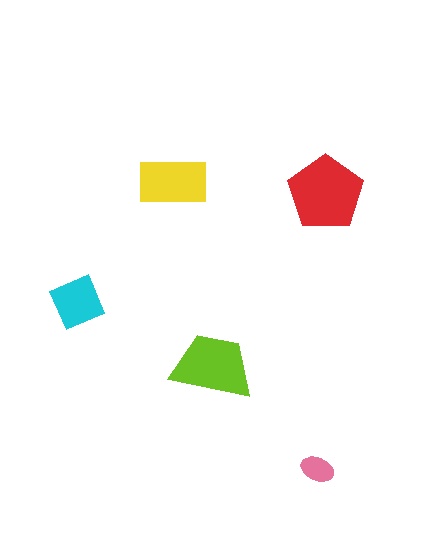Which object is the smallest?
The pink ellipse.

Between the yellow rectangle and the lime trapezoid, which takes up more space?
The lime trapezoid.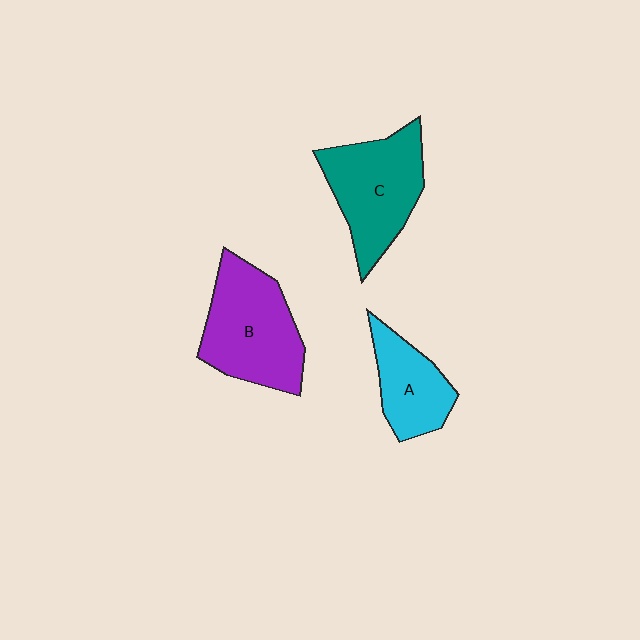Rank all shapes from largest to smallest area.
From largest to smallest: B (purple), C (teal), A (cyan).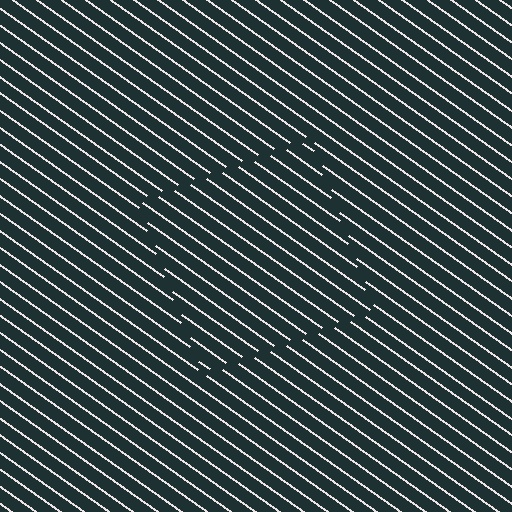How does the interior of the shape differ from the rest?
The interior of the shape contains the same grating, shifted by half a period — the contour is defined by the phase discontinuity where line-ends from the inner and outer gratings abut.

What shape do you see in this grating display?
An illusory square. The interior of the shape contains the same grating, shifted by half a period — the contour is defined by the phase discontinuity where line-ends from the inner and outer gratings abut.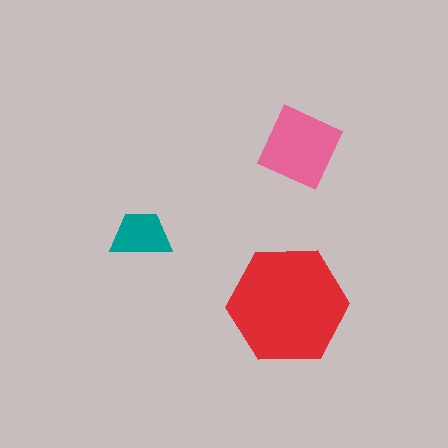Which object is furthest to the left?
The teal trapezoid is leftmost.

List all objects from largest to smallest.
The red hexagon, the pink diamond, the teal trapezoid.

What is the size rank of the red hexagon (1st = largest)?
1st.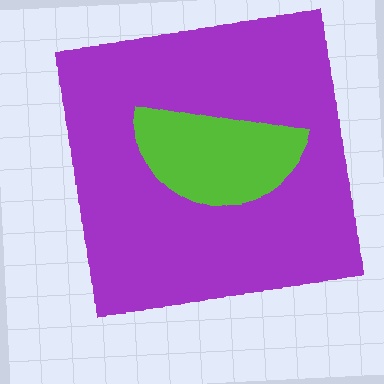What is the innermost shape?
The lime semicircle.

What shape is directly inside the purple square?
The lime semicircle.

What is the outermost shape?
The purple square.